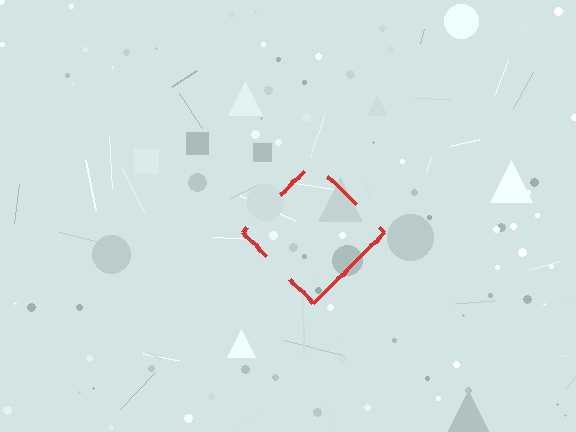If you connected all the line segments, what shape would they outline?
They would outline a diamond.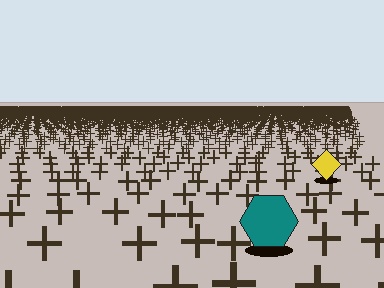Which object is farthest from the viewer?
The yellow diamond is farthest from the viewer. It appears smaller and the ground texture around it is denser.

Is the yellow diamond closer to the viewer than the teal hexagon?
No. The teal hexagon is closer — you can tell from the texture gradient: the ground texture is coarser near it.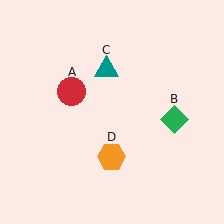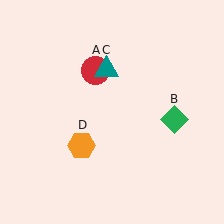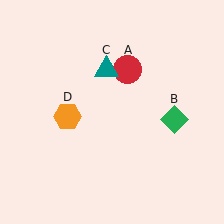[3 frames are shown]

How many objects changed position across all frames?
2 objects changed position: red circle (object A), orange hexagon (object D).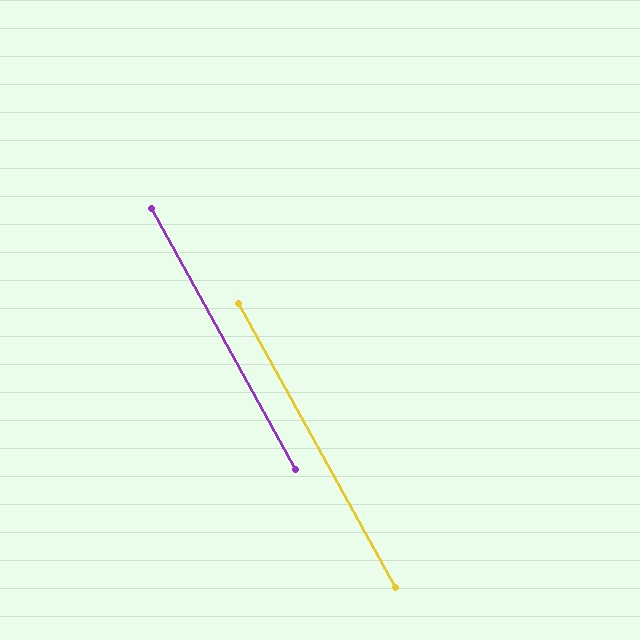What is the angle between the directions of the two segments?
Approximately 0 degrees.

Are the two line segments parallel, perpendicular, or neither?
Parallel — their directions differ by only 0.1°.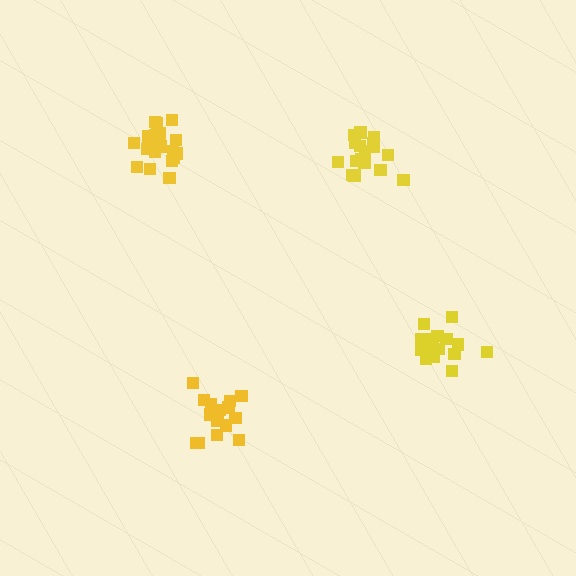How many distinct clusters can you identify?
There are 4 distinct clusters.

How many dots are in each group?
Group 1: 15 dots, Group 2: 16 dots, Group 3: 18 dots, Group 4: 21 dots (70 total).